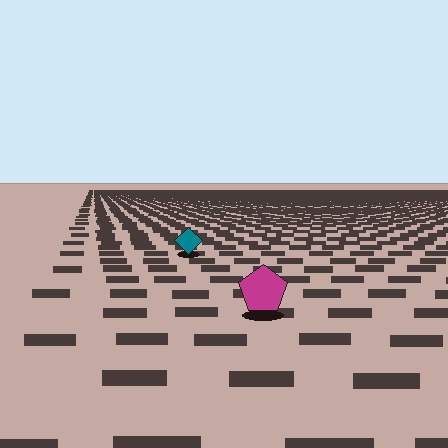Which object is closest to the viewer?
The magenta pentagon is closest. The texture marks near it are larger and more spread out.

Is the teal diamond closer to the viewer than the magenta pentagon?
No. The magenta pentagon is closer — you can tell from the texture gradient: the ground texture is coarser near it.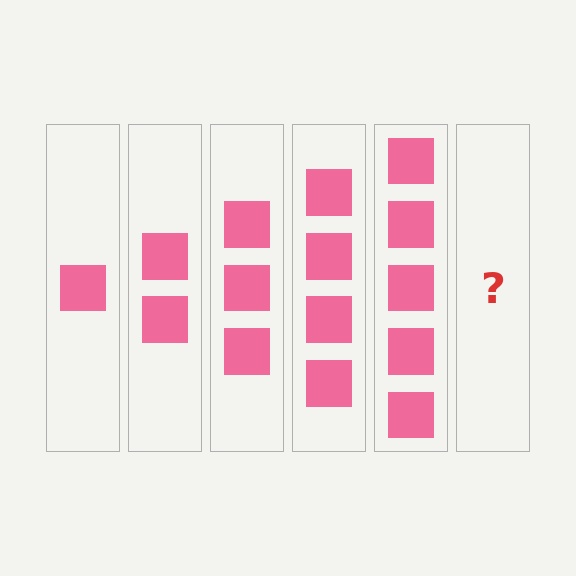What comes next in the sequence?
The next element should be 6 squares.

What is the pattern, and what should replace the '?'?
The pattern is that each step adds one more square. The '?' should be 6 squares.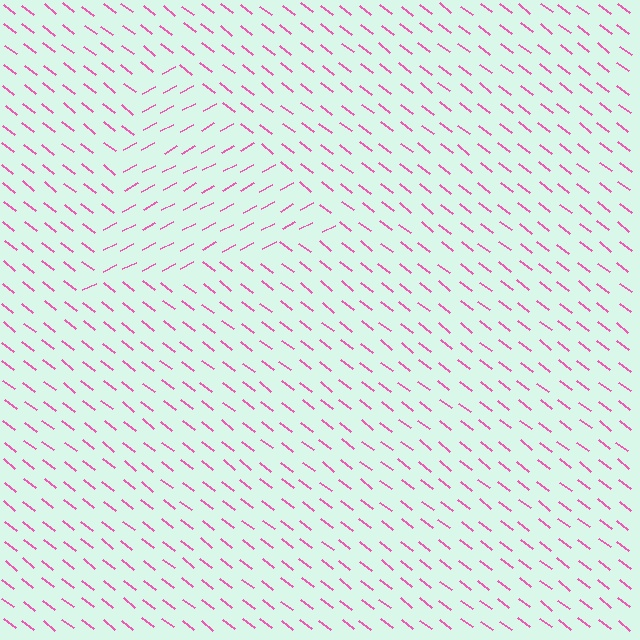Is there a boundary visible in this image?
Yes, there is a texture boundary formed by a change in line orientation.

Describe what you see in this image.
The image is filled with small pink line segments. A triangle region in the image has lines oriented differently from the surrounding lines, creating a visible texture boundary.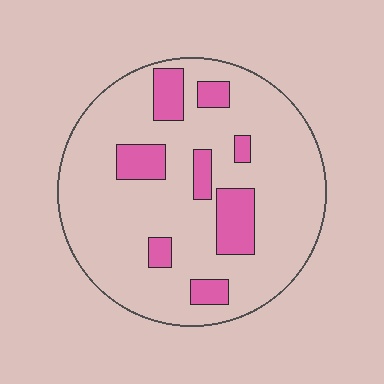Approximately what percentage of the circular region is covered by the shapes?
Approximately 20%.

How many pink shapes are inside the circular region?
8.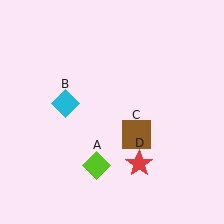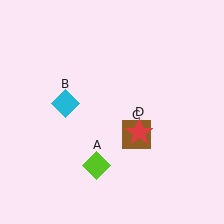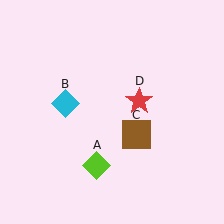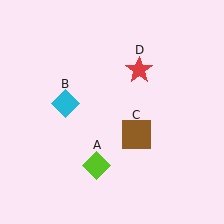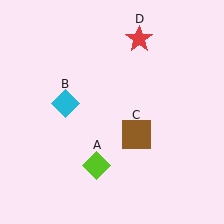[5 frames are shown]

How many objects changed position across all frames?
1 object changed position: red star (object D).